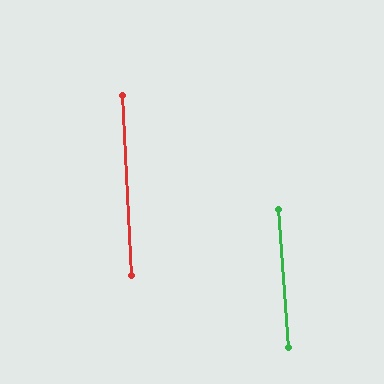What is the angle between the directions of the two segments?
Approximately 1 degree.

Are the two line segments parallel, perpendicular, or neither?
Parallel — their directions differ by only 1.3°.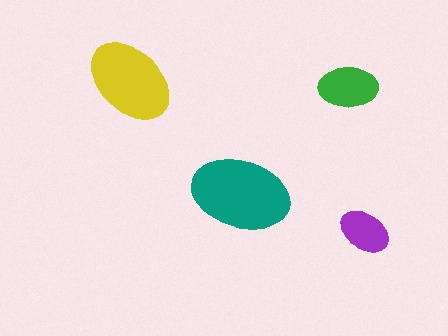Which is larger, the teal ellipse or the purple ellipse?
The teal one.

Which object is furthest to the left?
The yellow ellipse is leftmost.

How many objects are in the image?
There are 4 objects in the image.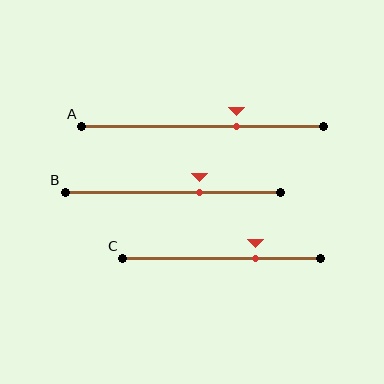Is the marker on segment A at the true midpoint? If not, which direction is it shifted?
No, the marker on segment A is shifted to the right by about 14% of the segment length.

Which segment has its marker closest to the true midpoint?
Segment B has its marker closest to the true midpoint.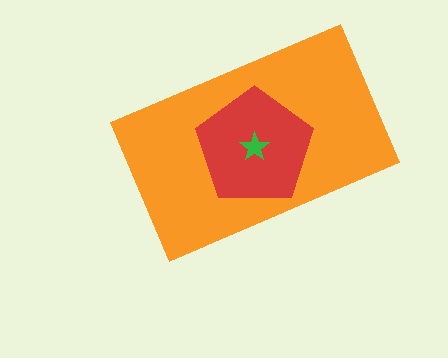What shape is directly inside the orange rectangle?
The red pentagon.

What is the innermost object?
The green star.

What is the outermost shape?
The orange rectangle.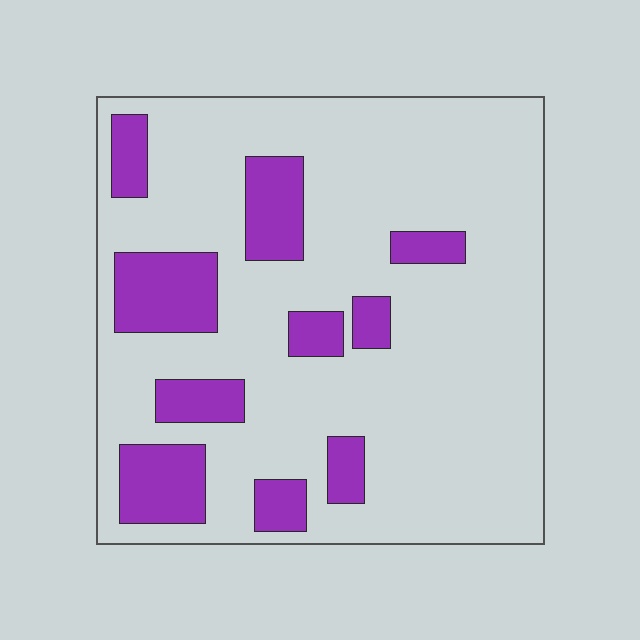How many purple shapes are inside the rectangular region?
10.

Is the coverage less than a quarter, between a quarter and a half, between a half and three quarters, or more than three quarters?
Less than a quarter.